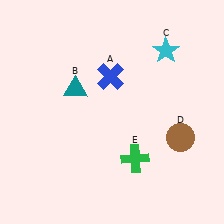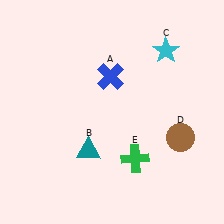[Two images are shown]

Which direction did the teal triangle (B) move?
The teal triangle (B) moved down.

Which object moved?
The teal triangle (B) moved down.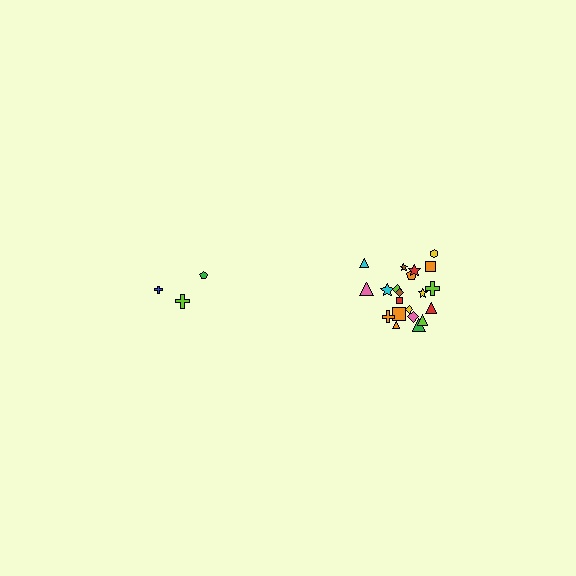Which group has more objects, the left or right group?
The right group.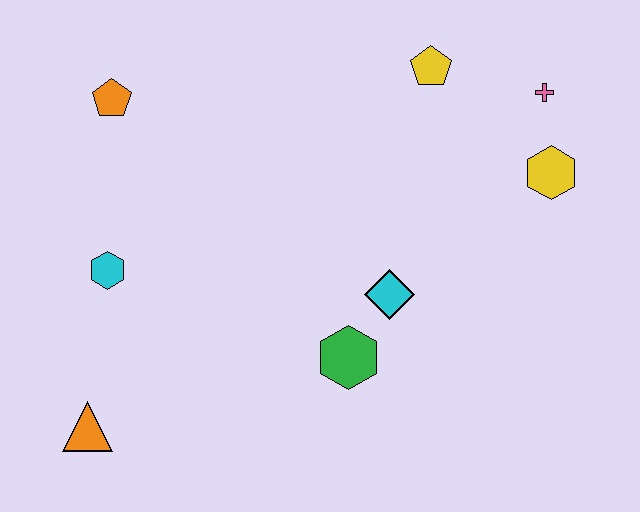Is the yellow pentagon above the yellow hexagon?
Yes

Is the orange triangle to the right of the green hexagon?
No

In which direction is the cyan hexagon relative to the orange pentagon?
The cyan hexagon is below the orange pentagon.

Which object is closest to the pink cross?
The yellow hexagon is closest to the pink cross.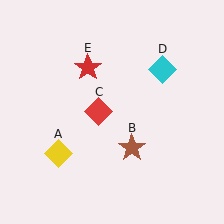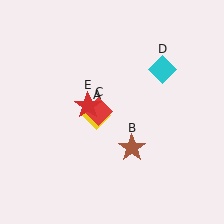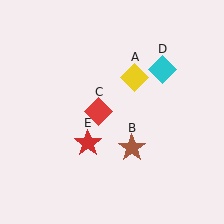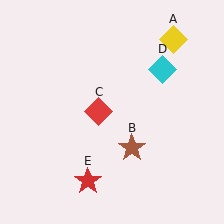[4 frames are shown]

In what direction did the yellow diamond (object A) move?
The yellow diamond (object A) moved up and to the right.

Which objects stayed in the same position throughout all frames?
Brown star (object B) and red diamond (object C) and cyan diamond (object D) remained stationary.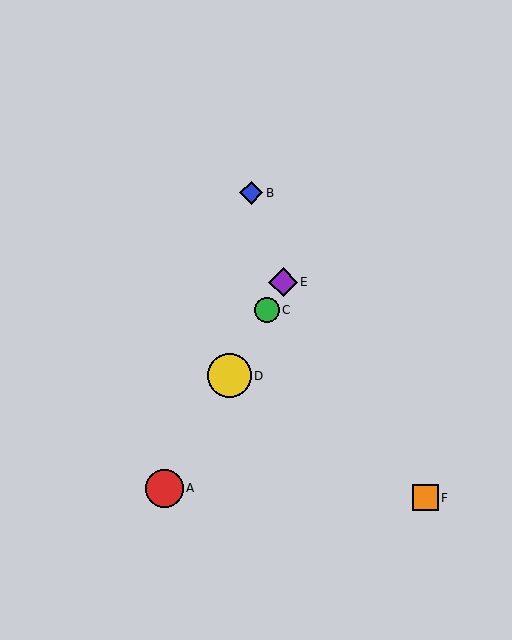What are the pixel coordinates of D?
Object D is at (229, 376).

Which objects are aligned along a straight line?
Objects A, C, D, E are aligned along a straight line.